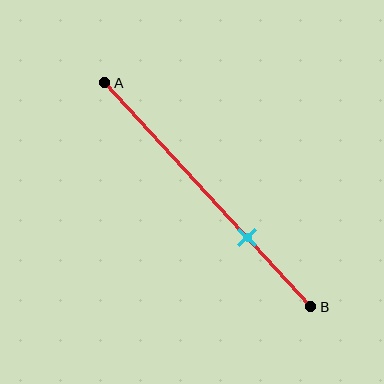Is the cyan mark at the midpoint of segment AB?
No, the mark is at about 70% from A, not at the 50% midpoint.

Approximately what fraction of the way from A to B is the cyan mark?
The cyan mark is approximately 70% of the way from A to B.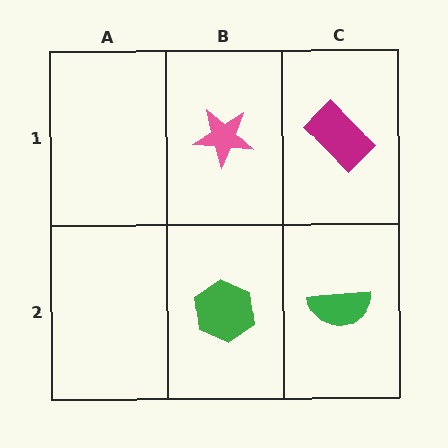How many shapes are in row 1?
2 shapes.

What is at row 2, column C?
A green semicircle.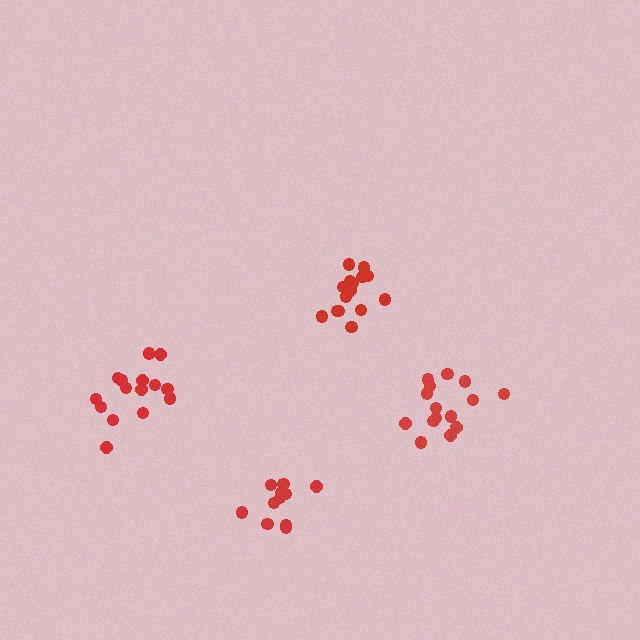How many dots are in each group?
Group 1: 15 dots, Group 2: 11 dots, Group 3: 15 dots, Group 4: 15 dots (56 total).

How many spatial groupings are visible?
There are 4 spatial groupings.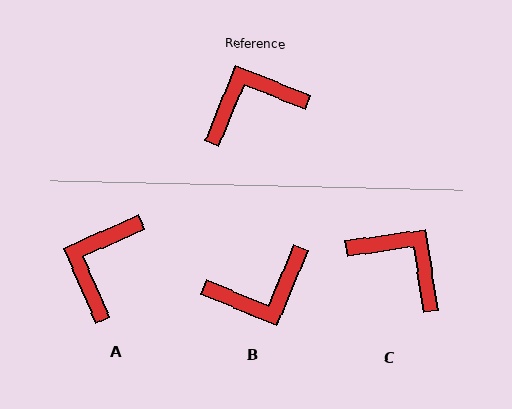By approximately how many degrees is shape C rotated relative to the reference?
Approximately 60 degrees clockwise.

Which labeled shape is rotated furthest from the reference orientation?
B, about 179 degrees away.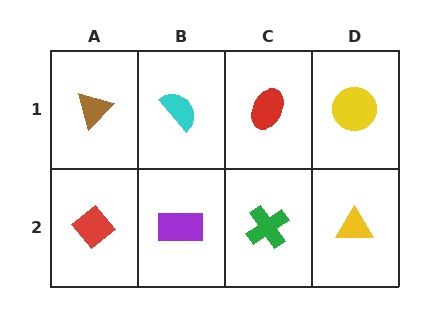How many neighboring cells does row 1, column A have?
2.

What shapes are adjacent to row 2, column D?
A yellow circle (row 1, column D), a green cross (row 2, column C).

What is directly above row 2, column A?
A brown triangle.